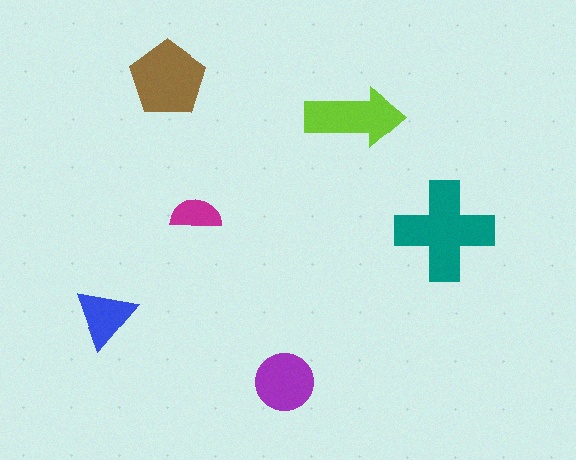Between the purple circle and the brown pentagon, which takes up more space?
The brown pentagon.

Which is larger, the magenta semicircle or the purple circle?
The purple circle.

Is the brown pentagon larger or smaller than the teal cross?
Smaller.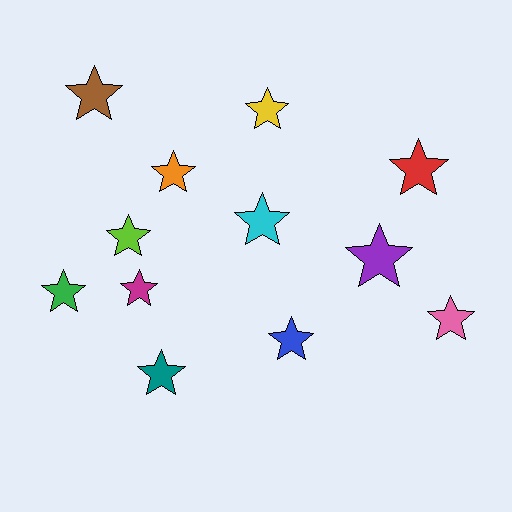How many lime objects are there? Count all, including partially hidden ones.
There is 1 lime object.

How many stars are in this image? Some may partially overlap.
There are 12 stars.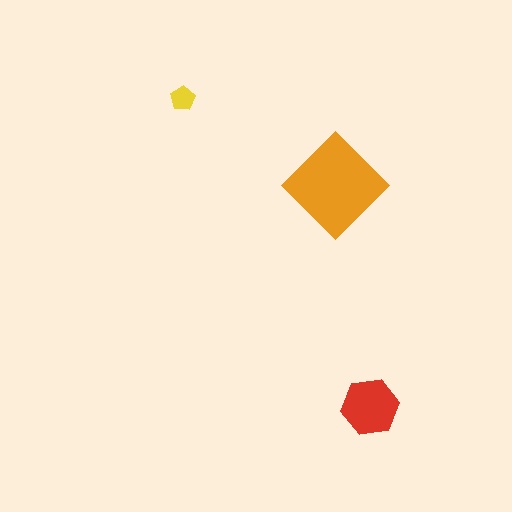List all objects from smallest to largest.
The yellow pentagon, the red hexagon, the orange diamond.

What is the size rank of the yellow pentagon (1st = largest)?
3rd.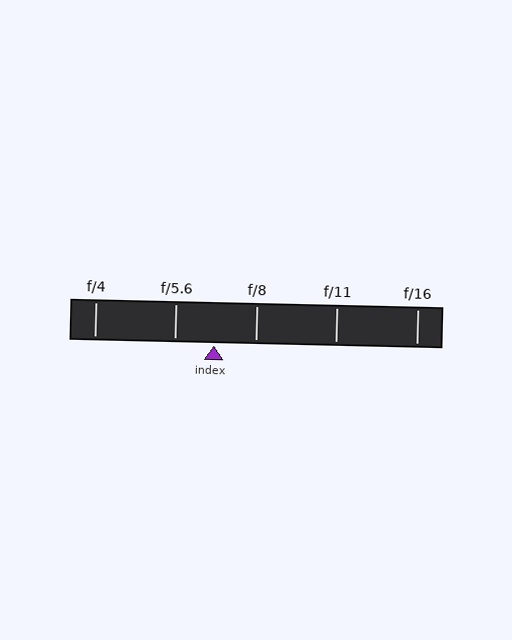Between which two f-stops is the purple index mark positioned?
The index mark is between f/5.6 and f/8.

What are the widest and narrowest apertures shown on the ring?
The widest aperture shown is f/4 and the narrowest is f/16.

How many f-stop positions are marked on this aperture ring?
There are 5 f-stop positions marked.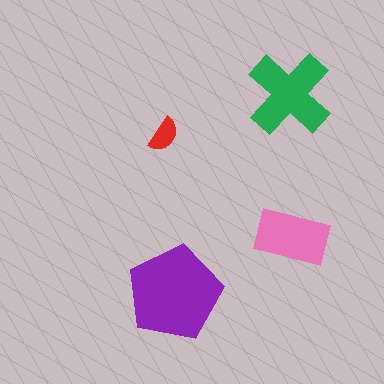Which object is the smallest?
The red semicircle.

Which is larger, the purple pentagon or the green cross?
The purple pentagon.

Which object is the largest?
The purple pentagon.